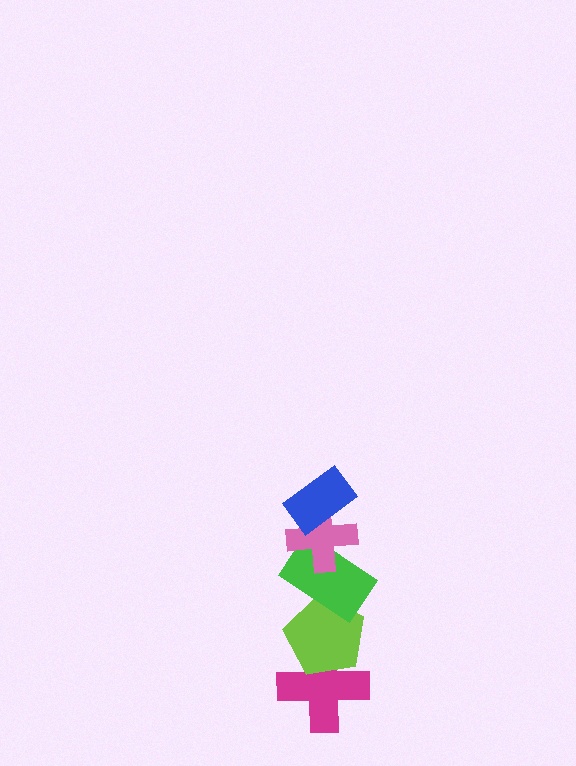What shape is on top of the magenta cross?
The lime pentagon is on top of the magenta cross.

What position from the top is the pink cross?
The pink cross is 2nd from the top.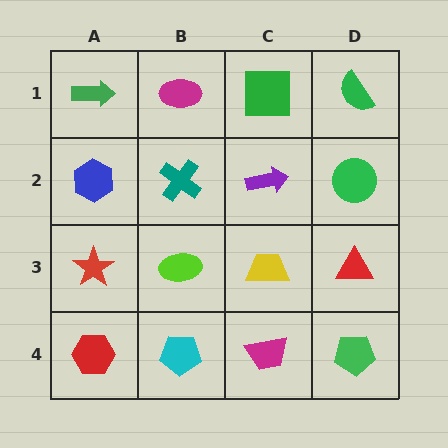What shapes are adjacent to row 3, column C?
A purple arrow (row 2, column C), a magenta trapezoid (row 4, column C), a lime ellipse (row 3, column B), a red triangle (row 3, column D).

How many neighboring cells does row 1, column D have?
2.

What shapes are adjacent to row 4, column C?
A yellow trapezoid (row 3, column C), a cyan pentagon (row 4, column B), a green pentagon (row 4, column D).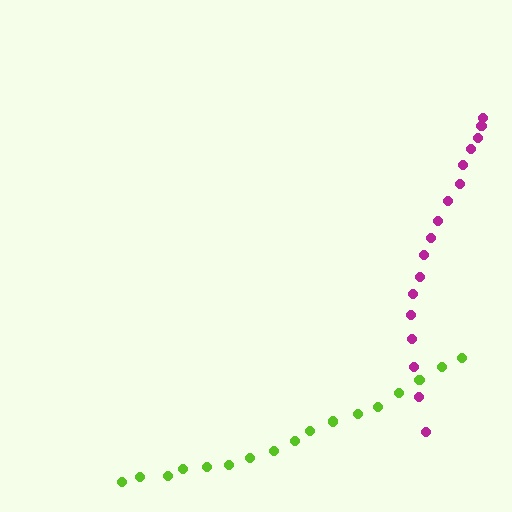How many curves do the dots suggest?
There are 2 distinct paths.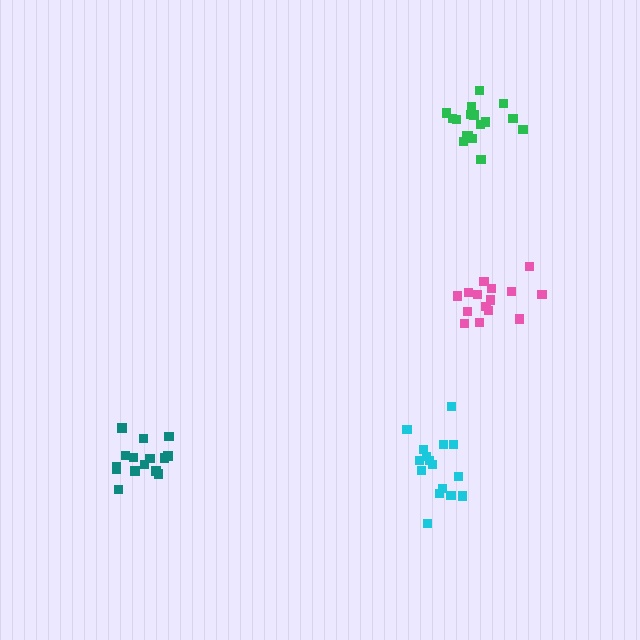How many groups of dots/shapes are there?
There are 4 groups.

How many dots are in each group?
Group 1: 15 dots, Group 2: 15 dots, Group 3: 17 dots, Group 4: 17 dots (64 total).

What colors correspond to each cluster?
The clusters are colored: pink, teal, cyan, green.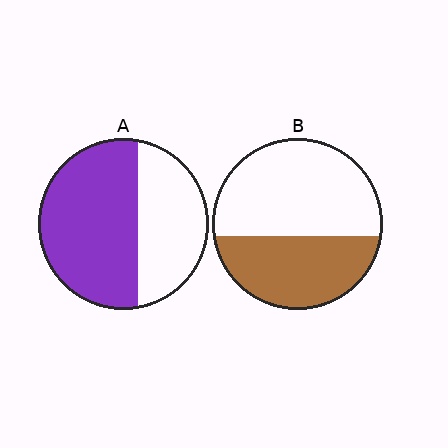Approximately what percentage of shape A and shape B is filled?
A is approximately 60% and B is approximately 40%.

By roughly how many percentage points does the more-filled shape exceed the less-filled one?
By roughly 20 percentage points (A over B).